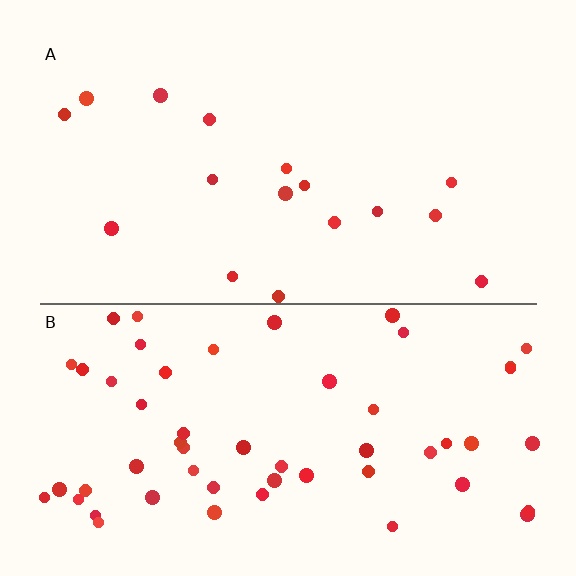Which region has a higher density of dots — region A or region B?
B (the bottom).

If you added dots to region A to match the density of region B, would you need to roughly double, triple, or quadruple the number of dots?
Approximately triple.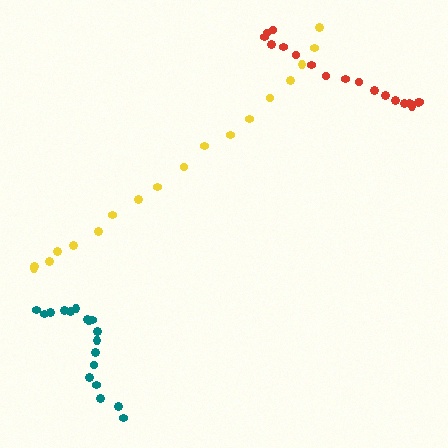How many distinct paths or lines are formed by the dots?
There are 3 distinct paths.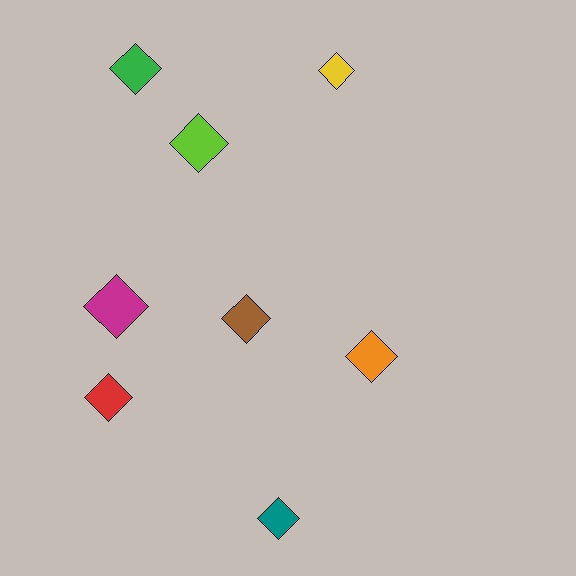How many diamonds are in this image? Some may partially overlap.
There are 8 diamonds.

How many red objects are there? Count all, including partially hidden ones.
There is 1 red object.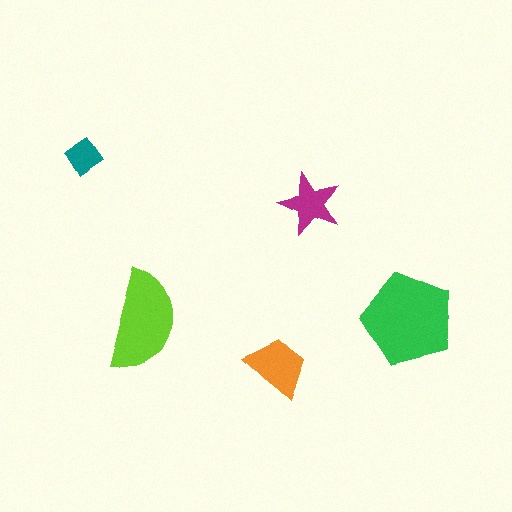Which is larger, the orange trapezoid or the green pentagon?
The green pentagon.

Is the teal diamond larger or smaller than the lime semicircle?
Smaller.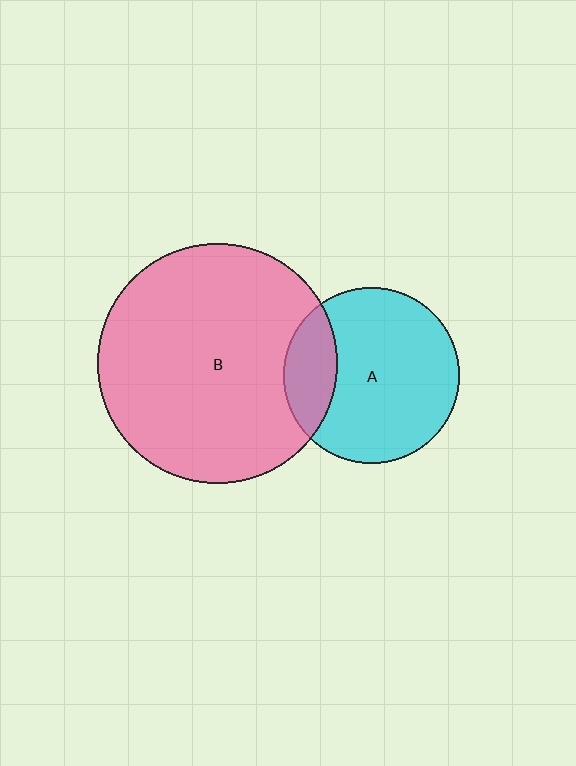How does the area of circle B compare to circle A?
Approximately 1.9 times.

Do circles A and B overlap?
Yes.